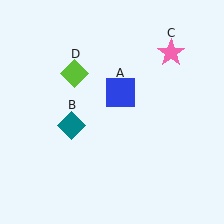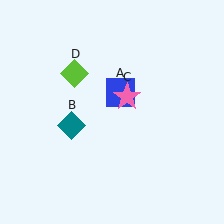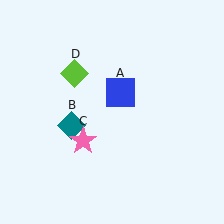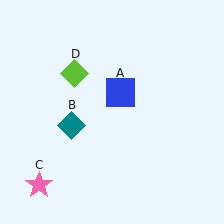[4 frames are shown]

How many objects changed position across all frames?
1 object changed position: pink star (object C).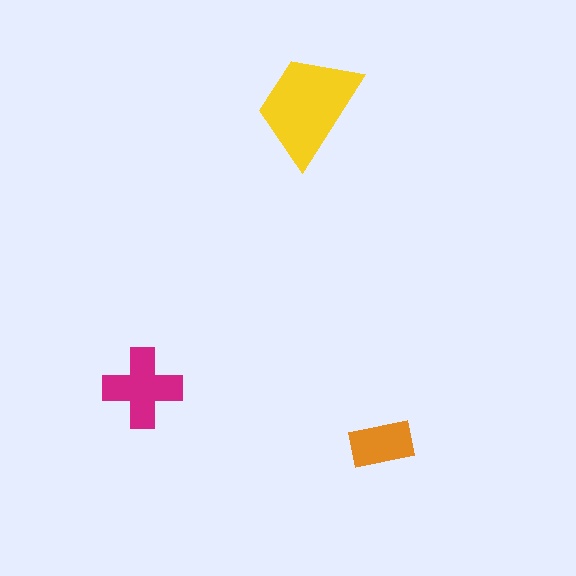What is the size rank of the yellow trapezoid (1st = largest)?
1st.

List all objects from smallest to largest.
The orange rectangle, the magenta cross, the yellow trapezoid.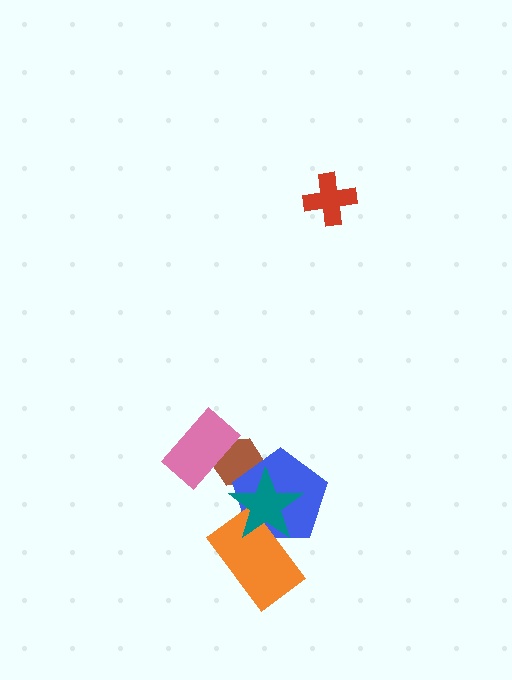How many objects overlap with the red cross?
0 objects overlap with the red cross.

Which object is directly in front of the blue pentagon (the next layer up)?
The orange rectangle is directly in front of the blue pentagon.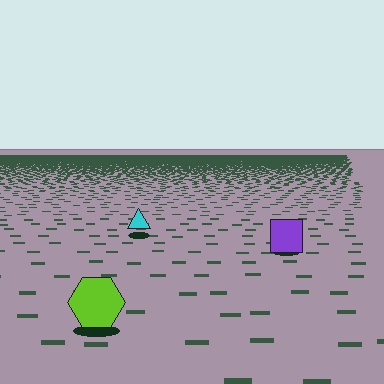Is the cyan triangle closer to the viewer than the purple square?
No. The purple square is closer — you can tell from the texture gradient: the ground texture is coarser near it.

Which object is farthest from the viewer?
The cyan triangle is farthest from the viewer. It appears smaller and the ground texture around it is denser.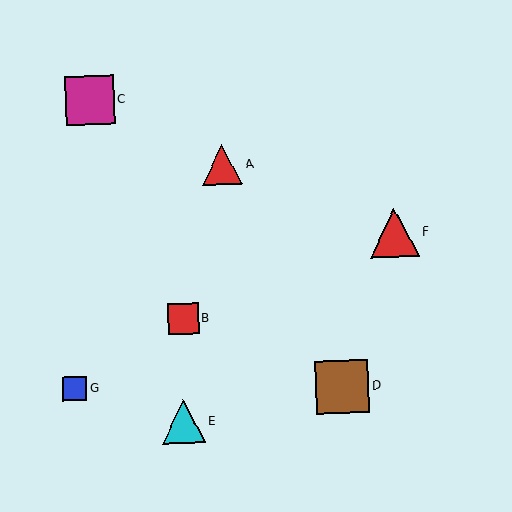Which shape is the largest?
The brown square (labeled D) is the largest.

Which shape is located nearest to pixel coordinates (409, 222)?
The red triangle (labeled F) at (394, 233) is nearest to that location.